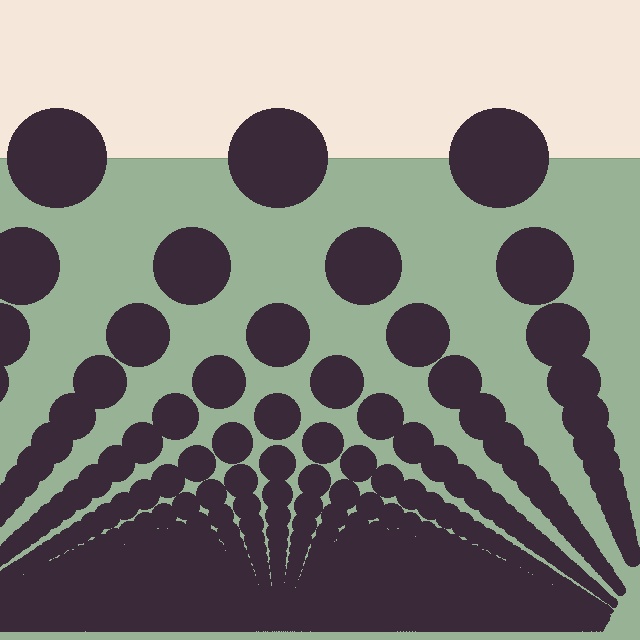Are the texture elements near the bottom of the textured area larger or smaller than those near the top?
Smaller. The gradient is inverted — elements near the bottom are smaller and denser.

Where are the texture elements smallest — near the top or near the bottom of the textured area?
Near the bottom.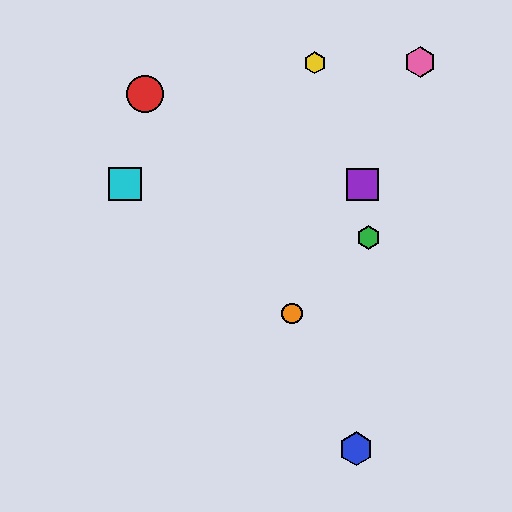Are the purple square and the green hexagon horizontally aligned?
No, the purple square is at y≈184 and the green hexagon is at y≈237.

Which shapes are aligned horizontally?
The purple square, the cyan square are aligned horizontally.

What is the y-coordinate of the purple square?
The purple square is at y≈184.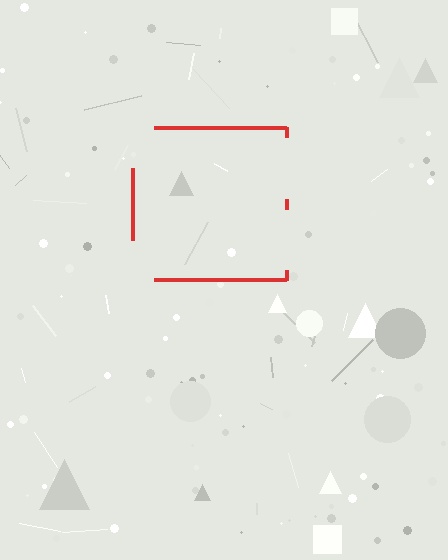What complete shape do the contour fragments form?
The contour fragments form a square.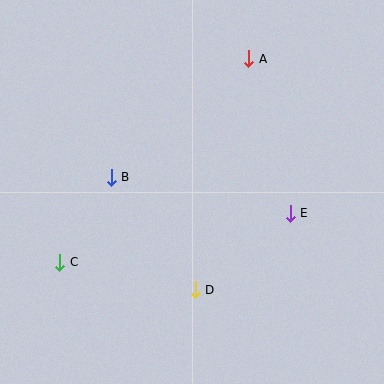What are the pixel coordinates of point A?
Point A is at (248, 59).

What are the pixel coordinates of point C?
Point C is at (60, 262).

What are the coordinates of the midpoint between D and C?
The midpoint between D and C is at (128, 276).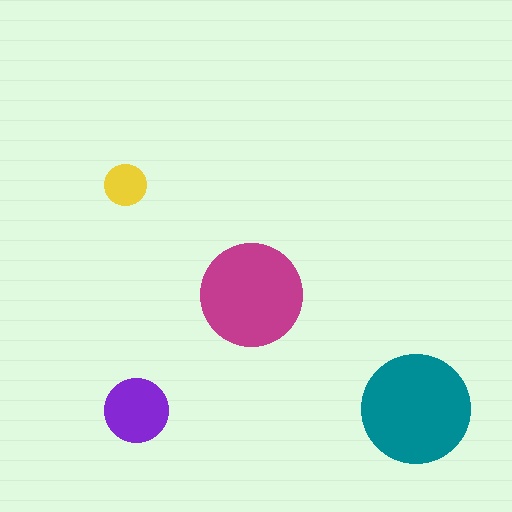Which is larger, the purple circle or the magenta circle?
The magenta one.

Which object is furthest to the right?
The teal circle is rightmost.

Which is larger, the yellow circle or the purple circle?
The purple one.